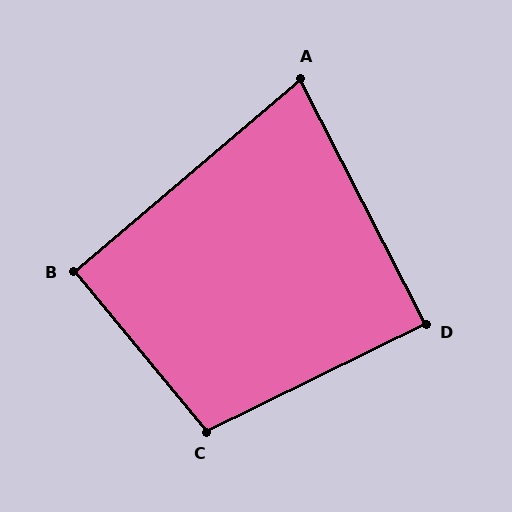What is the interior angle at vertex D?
Approximately 89 degrees (approximately right).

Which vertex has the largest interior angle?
C, at approximately 103 degrees.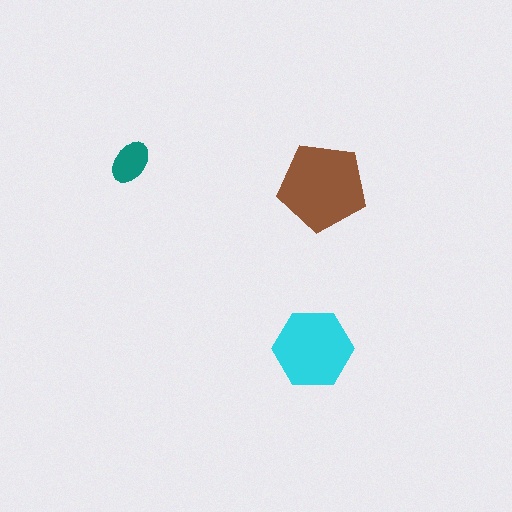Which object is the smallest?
The teal ellipse.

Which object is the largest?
The brown pentagon.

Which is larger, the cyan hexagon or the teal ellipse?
The cyan hexagon.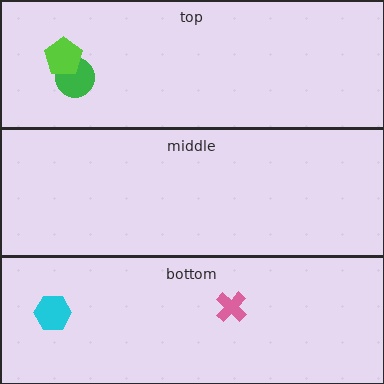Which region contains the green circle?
The top region.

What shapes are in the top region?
The green circle, the lime pentagon.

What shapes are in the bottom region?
The pink cross, the cyan hexagon.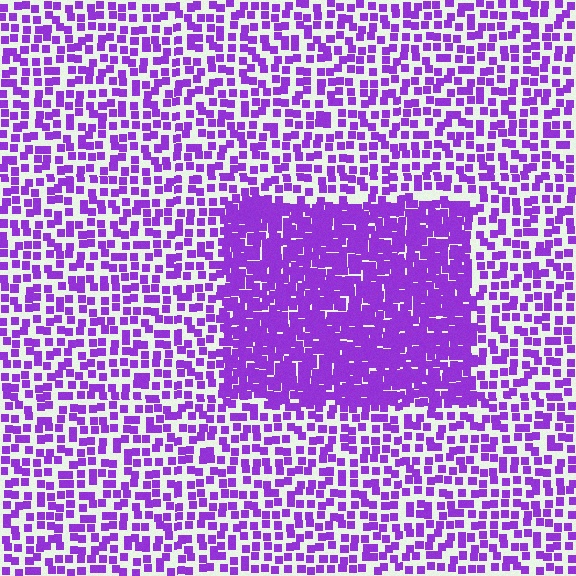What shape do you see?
I see a rectangle.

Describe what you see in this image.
The image contains small purple elements arranged at two different densities. A rectangle-shaped region is visible where the elements are more densely packed than the surrounding area.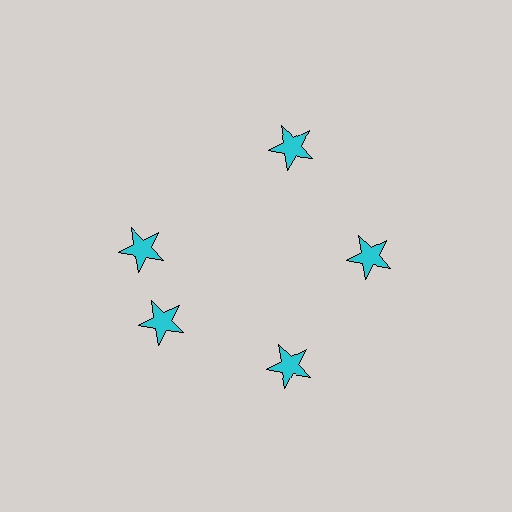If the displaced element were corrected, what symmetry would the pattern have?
It would have 5-fold rotational symmetry — the pattern would map onto itself every 72 degrees.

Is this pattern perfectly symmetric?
No. The 5 cyan stars are arranged in a ring, but one element near the 10 o'clock position is rotated out of alignment along the ring, breaking the 5-fold rotational symmetry.